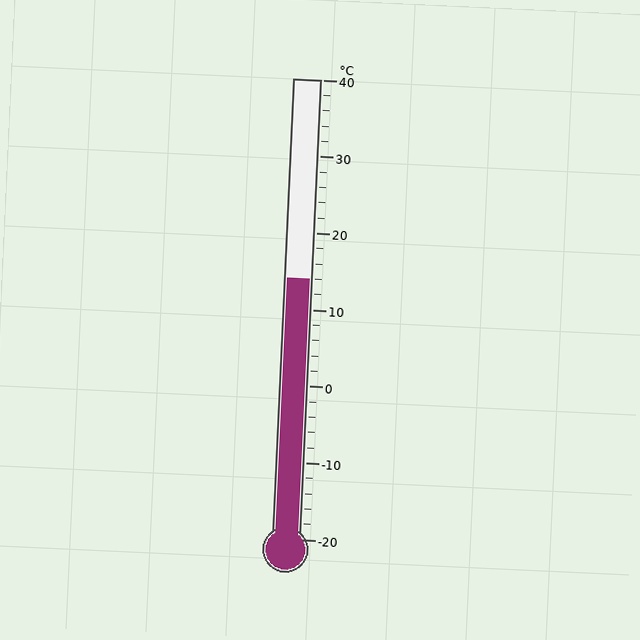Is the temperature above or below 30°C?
The temperature is below 30°C.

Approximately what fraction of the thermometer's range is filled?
The thermometer is filled to approximately 55% of its range.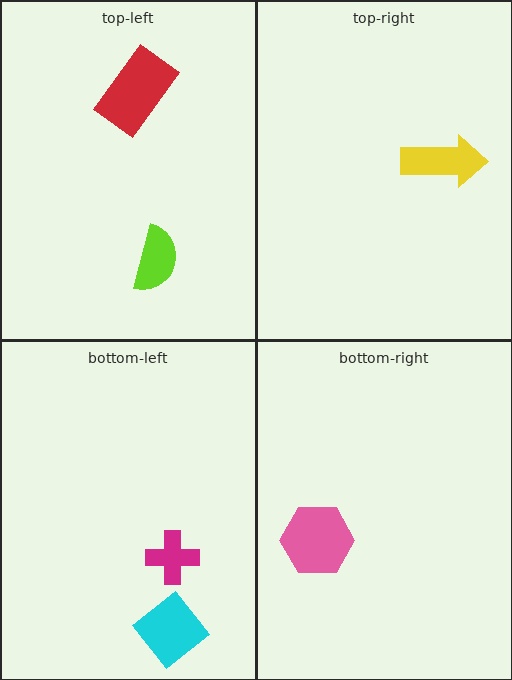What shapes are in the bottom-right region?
The pink hexagon.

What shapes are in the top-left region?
The lime semicircle, the red rectangle.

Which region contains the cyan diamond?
The bottom-left region.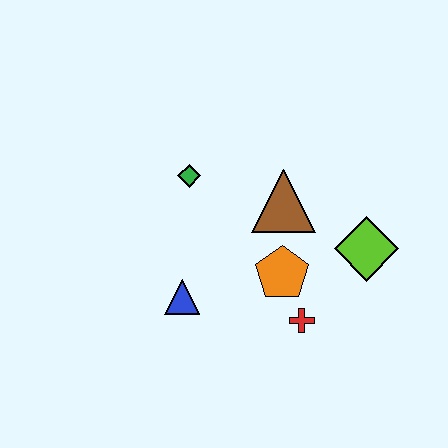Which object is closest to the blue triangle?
The orange pentagon is closest to the blue triangle.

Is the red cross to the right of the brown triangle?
Yes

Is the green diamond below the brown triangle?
No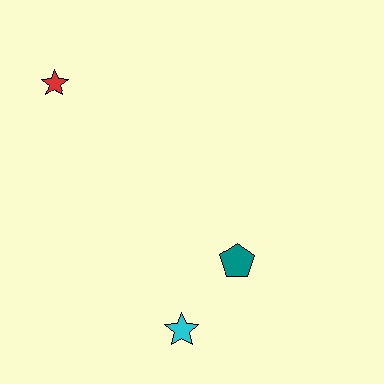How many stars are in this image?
There are 2 stars.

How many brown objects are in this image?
There are no brown objects.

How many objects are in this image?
There are 3 objects.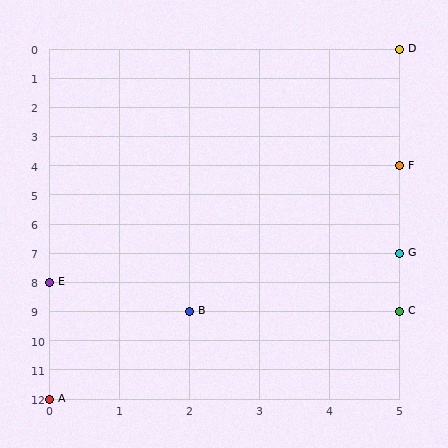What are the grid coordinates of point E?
Point E is at grid coordinates (0, 8).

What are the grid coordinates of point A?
Point A is at grid coordinates (0, 12).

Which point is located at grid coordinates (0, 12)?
Point A is at (0, 12).